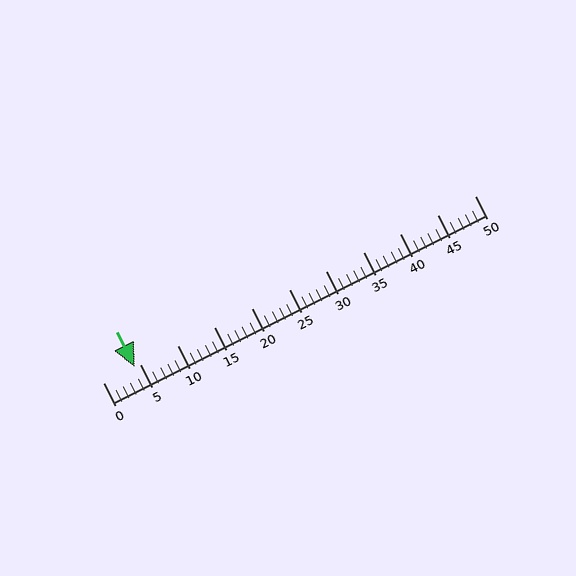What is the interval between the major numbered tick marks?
The major tick marks are spaced 5 units apart.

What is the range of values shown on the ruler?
The ruler shows values from 0 to 50.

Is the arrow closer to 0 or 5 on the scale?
The arrow is closer to 5.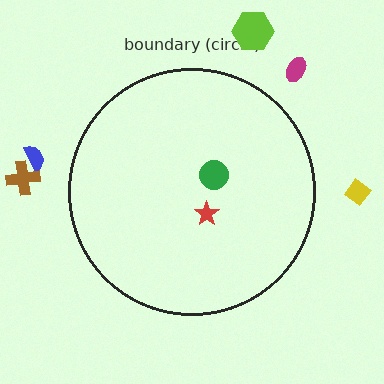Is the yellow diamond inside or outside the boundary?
Outside.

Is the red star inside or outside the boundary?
Inside.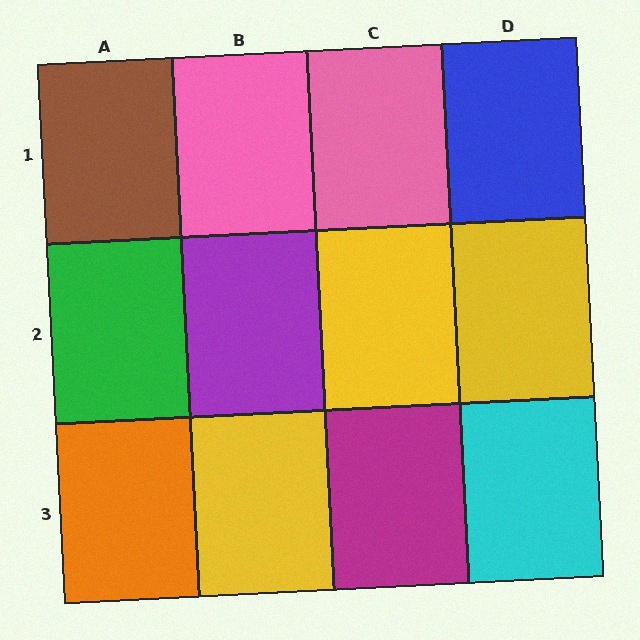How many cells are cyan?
1 cell is cyan.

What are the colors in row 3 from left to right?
Orange, yellow, magenta, cyan.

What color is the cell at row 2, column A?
Green.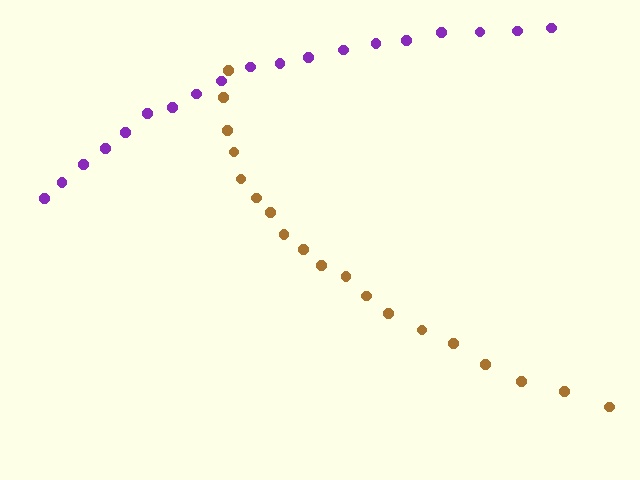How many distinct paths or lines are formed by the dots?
There are 2 distinct paths.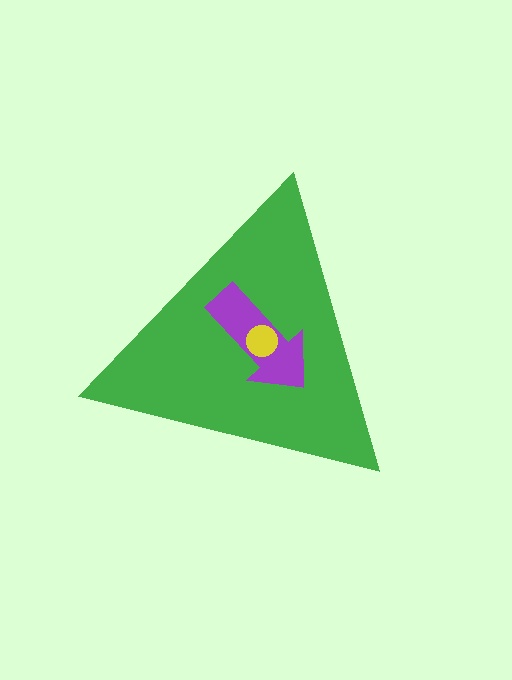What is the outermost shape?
The green triangle.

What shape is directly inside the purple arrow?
The yellow circle.